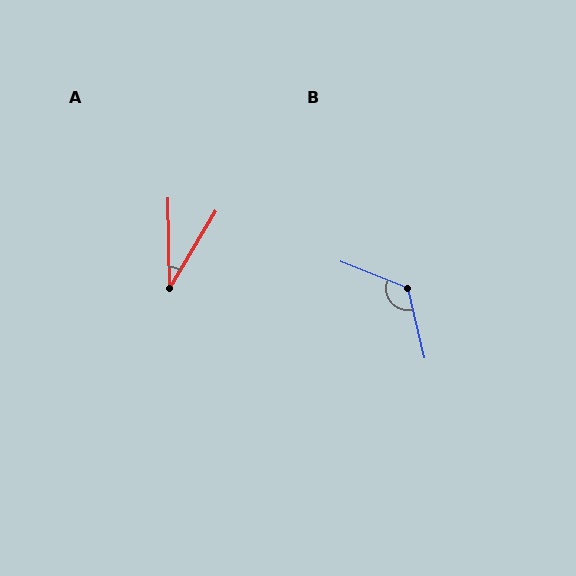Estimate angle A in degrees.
Approximately 32 degrees.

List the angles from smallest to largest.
A (32°), B (125°).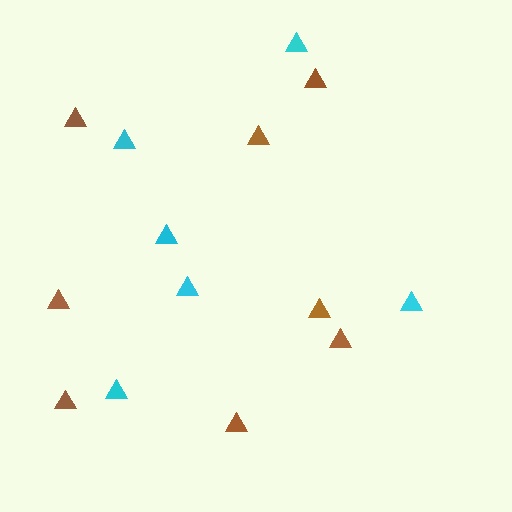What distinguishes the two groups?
There are 2 groups: one group of cyan triangles (6) and one group of brown triangles (8).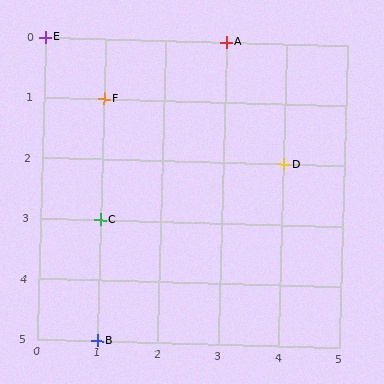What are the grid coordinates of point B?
Point B is at grid coordinates (1, 5).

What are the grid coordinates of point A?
Point A is at grid coordinates (3, 0).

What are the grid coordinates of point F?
Point F is at grid coordinates (1, 1).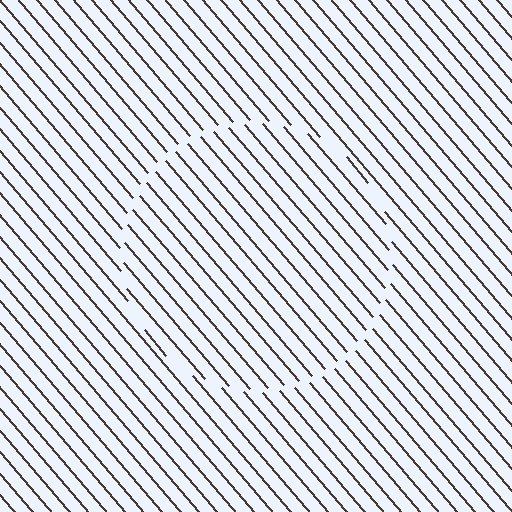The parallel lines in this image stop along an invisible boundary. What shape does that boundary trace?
An illusory circle. The interior of the shape contains the same grating, shifted by half a period — the contour is defined by the phase discontinuity where line-ends from the inner and outer gratings abut.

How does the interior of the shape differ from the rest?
The interior of the shape contains the same grating, shifted by half a period — the contour is defined by the phase discontinuity where line-ends from the inner and outer gratings abut.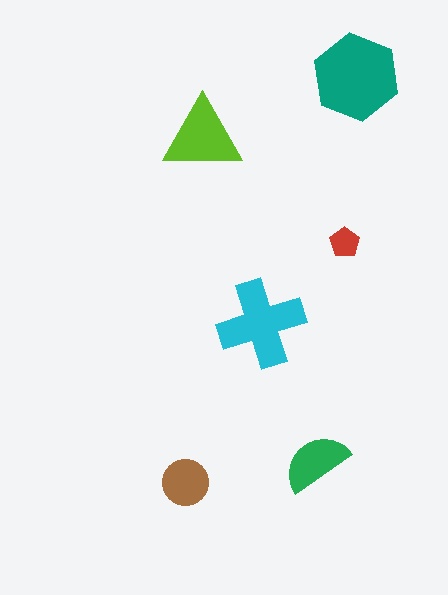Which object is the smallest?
The red pentagon.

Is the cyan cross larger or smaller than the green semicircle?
Larger.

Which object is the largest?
The teal hexagon.